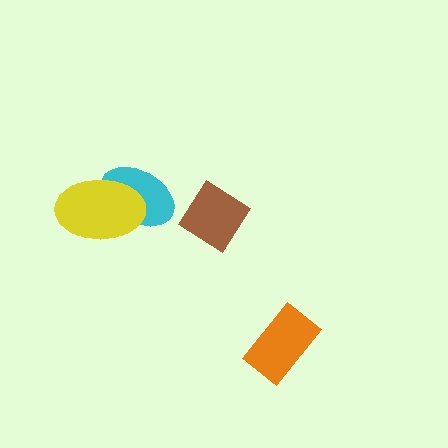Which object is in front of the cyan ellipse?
The yellow ellipse is in front of the cyan ellipse.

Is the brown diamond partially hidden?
No, no other shape covers it.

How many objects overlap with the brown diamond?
0 objects overlap with the brown diamond.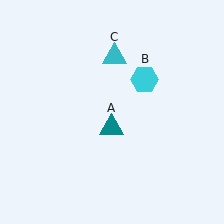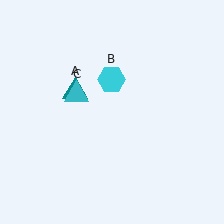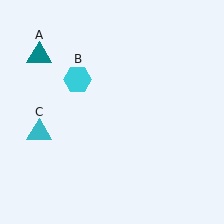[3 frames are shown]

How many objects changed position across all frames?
3 objects changed position: teal triangle (object A), cyan hexagon (object B), cyan triangle (object C).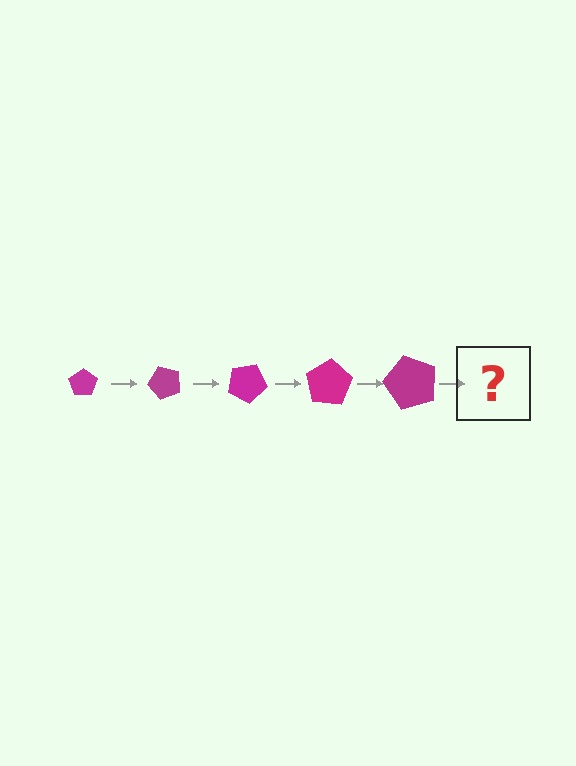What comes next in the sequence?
The next element should be a pentagon, larger than the previous one and rotated 250 degrees from the start.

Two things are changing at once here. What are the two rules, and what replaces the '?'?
The two rules are that the pentagon grows larger each step and it rotates 50 degrees each step. The '?' should be a pentagon, larger than the previous one and rotated 250 degrees from the start.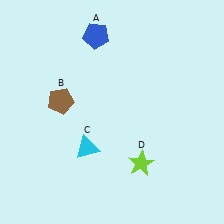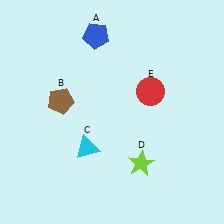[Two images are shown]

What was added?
A red circle (E) was added in Image 2.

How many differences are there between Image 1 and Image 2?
There is 1 difference between the two images.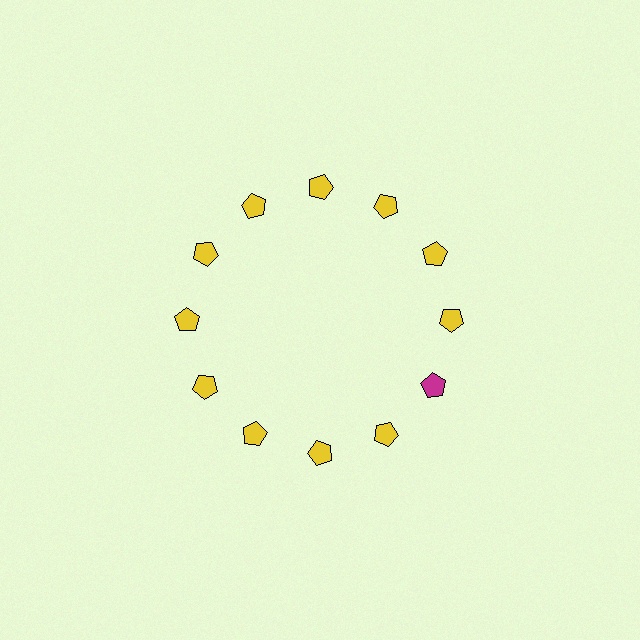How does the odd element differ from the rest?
It has a different color: magenta instead of yellow.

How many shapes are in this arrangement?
There are 12 shapes arranged in a ring pattern.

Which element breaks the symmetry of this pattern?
The magenta pentagon at roughly the 4 o'clock position breaks the symmetry. All other shapes are yellow pentagons.